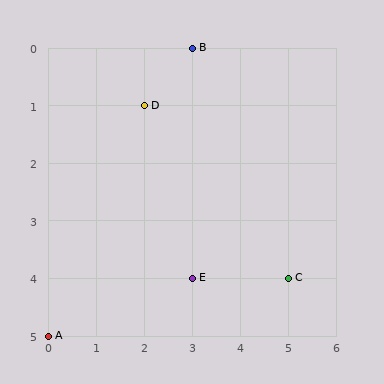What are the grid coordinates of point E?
Point E is at grid coordinates (3, 4).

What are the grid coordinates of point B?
Point B is at grid coordinates (3, 0).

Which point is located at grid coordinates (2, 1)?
Point D is at (2, 1).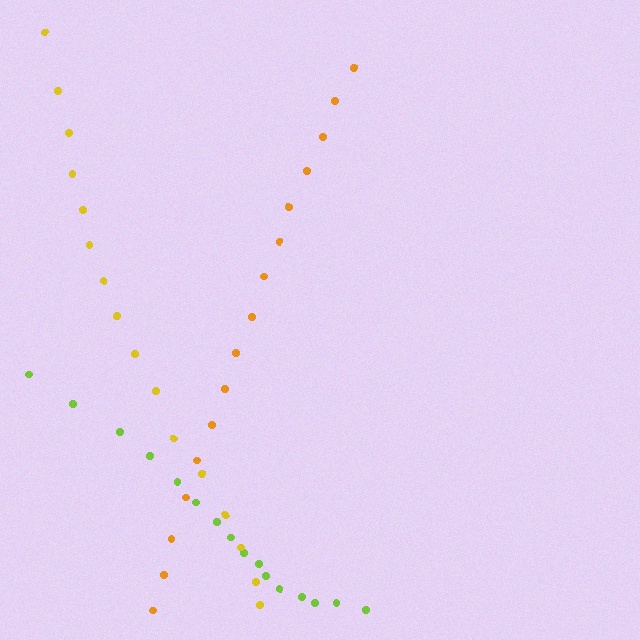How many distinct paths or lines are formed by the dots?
There are 3 distinct paths.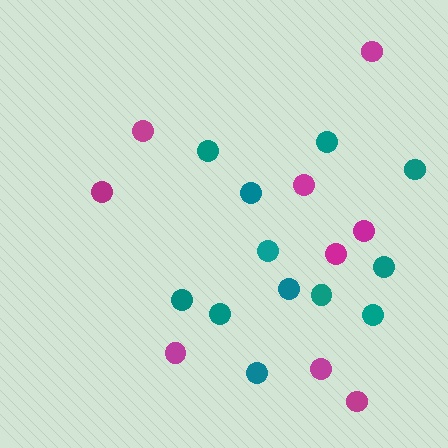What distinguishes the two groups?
There are 2 groups: one group of magenta circles (9) and one group of teal circles (12).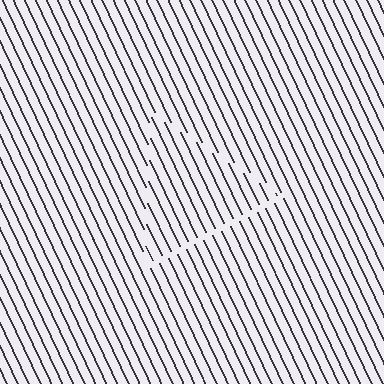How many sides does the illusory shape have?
3 sides — the line-ends trace a triangle.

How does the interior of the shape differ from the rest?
The interior of the shape contains the same grating, shifted by half a period — the contour is defined by the phase discontinuity where line-ends from the inner and outer gratings abut.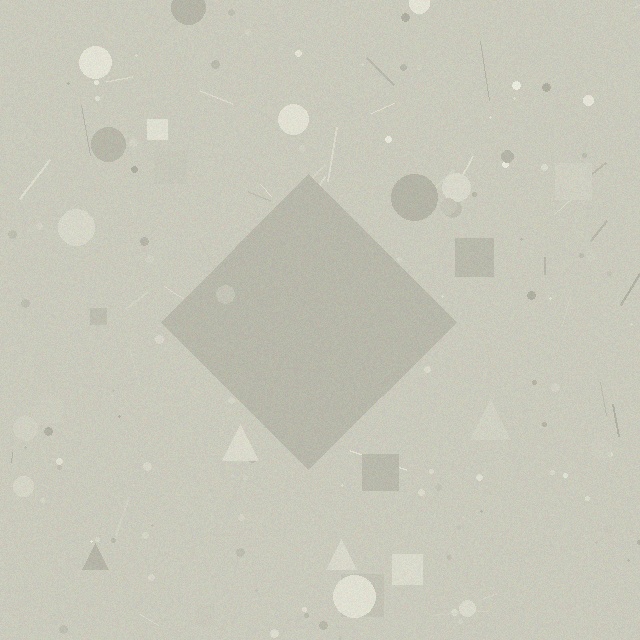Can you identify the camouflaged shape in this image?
The camouflaged shape is a diamond.